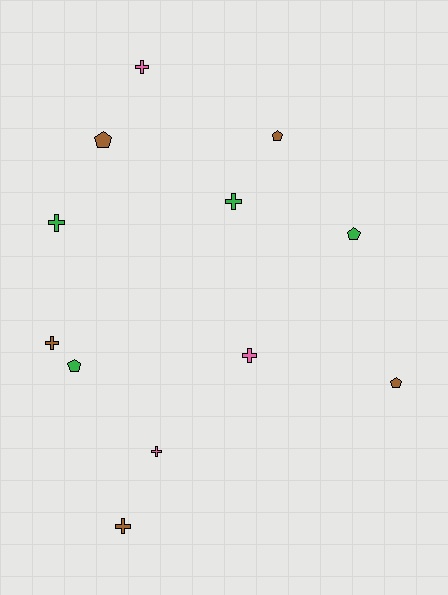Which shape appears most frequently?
Cross, with 7 objects.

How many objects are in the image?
There are 12 objects.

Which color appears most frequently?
Brown, with 5 objects.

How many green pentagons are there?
There are 2 green pentagons.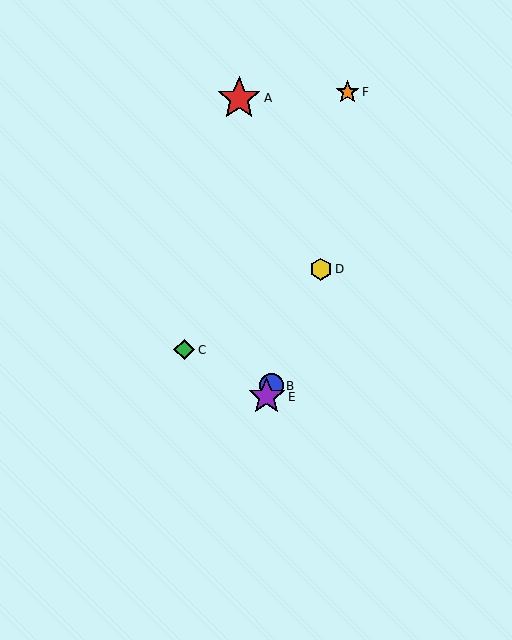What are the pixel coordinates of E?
Object E is at (267, 397).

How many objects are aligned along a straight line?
3 objects (B, D, E) are aligned along a straight line.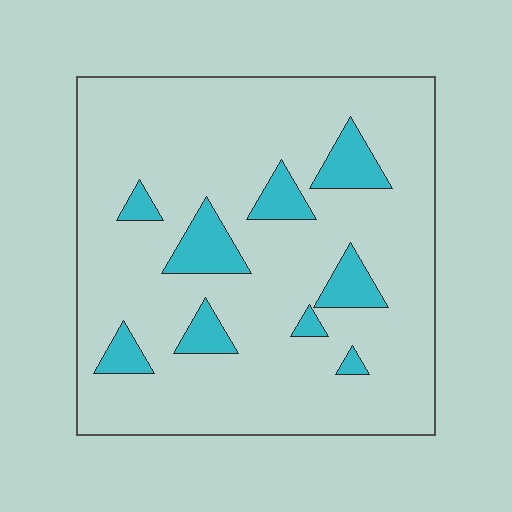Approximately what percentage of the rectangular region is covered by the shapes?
Approximately 15%.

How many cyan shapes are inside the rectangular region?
9.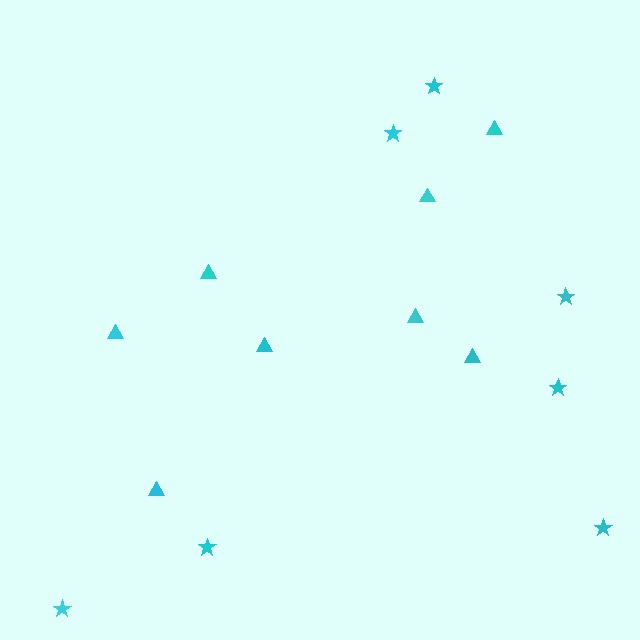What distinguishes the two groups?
There are 2 groups: one group of triangles (8) and one group of stars (7).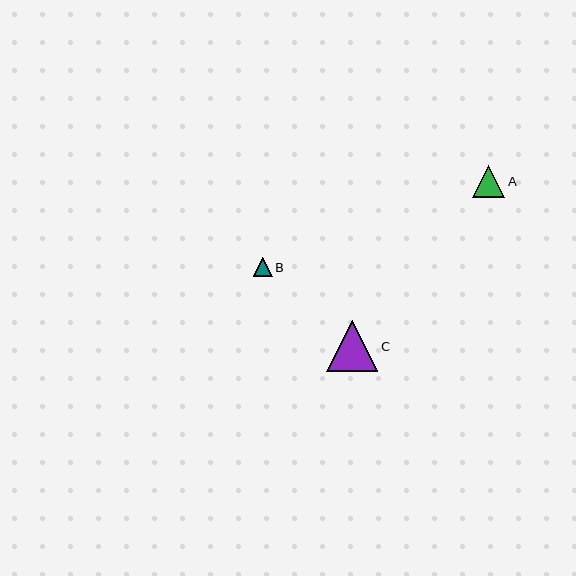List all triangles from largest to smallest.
From largest to smallest: C, A, B.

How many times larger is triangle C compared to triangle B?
Triangle C is approximately 2.7 times the size of triangle B.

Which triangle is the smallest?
Triangle B is the smallest with a size of approximately 19 pixels.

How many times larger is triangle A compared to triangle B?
Triangle A is approximately 1.7 times the size of triangle B.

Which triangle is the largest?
Triangle C is the largest with a size of approximately 51 pixels.